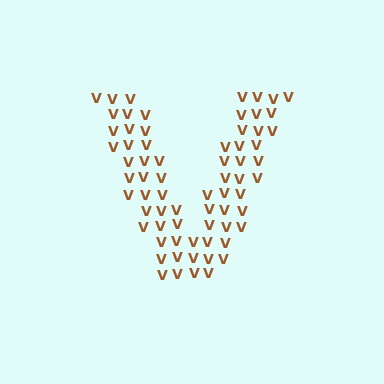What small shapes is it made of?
It is made of small letter V's.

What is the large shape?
The large shape is the letter V.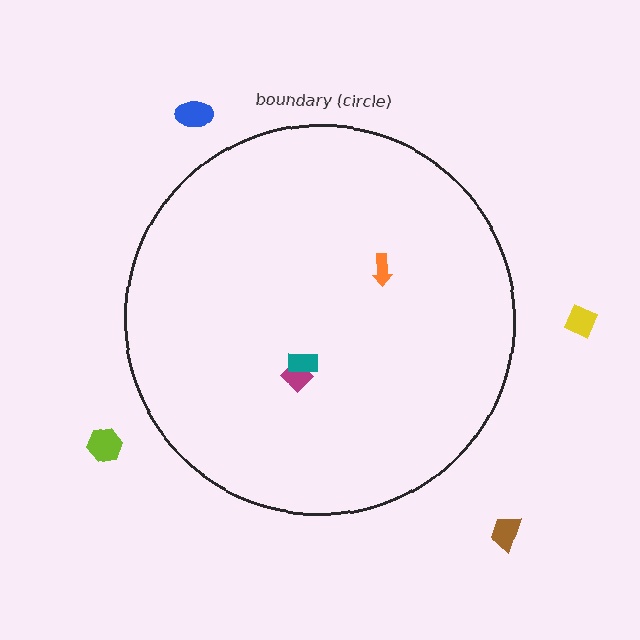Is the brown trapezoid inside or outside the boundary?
Outside.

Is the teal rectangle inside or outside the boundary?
Inside.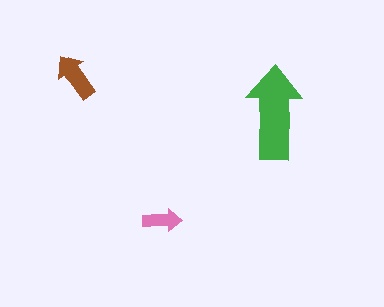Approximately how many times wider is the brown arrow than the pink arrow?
About 1.5 times wider.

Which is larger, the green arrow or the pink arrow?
The green one.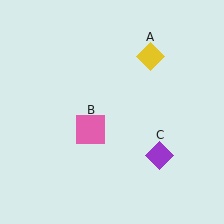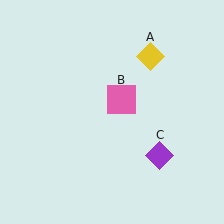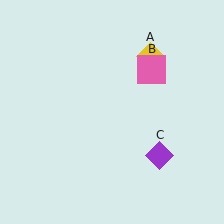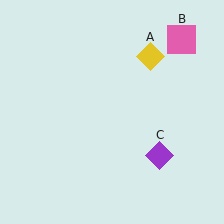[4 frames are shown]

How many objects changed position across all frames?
1 object changed position: pink square (object B).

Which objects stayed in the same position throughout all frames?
Yellow diamond (object A) and purple diamond (object C) remained stationary.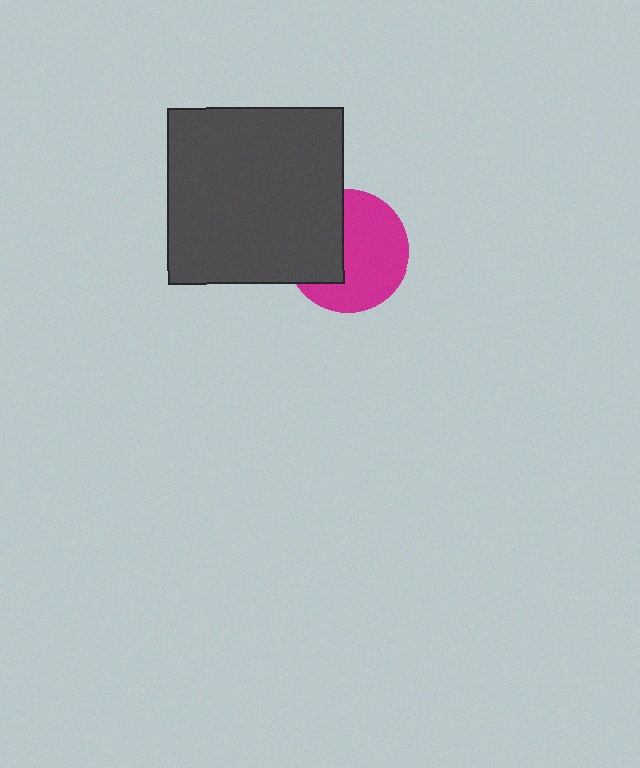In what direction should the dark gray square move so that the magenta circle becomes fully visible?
The dark gray square should move left. That is the shortest direction to clear the overlap and leave the magenta circle fully visible.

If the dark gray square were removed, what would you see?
You would see the complete magenta circle.